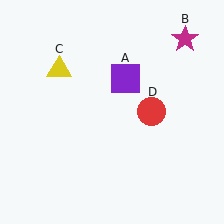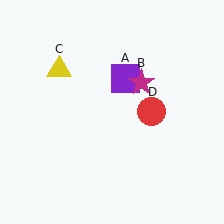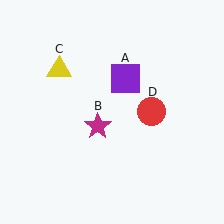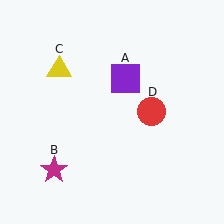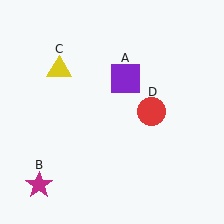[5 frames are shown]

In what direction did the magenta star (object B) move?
The magenta star (object B) moved down and to the left.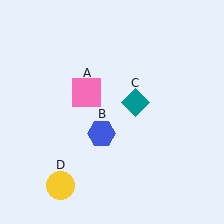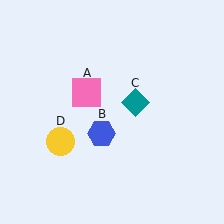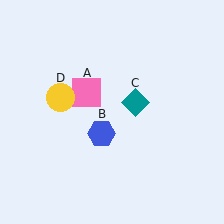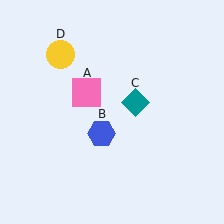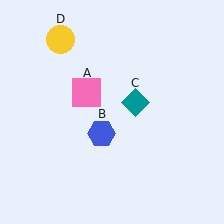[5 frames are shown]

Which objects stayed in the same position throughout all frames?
Pink square (object A) and blue hexagon (object B) and teal diamond (object C) remained stationary.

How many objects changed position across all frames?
1 object changed position: yellow circle (object D).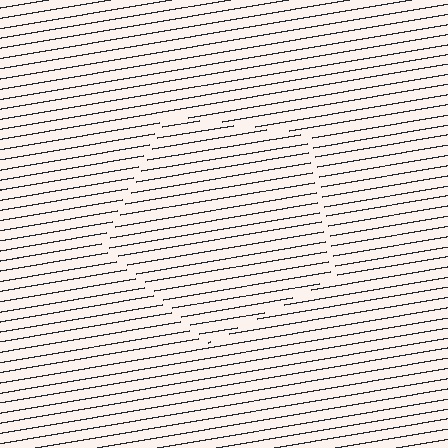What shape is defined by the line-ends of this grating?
An illusory pentagon. The interior of the shape contains the same grating, shifted by half a period — the contour is defined by the phase discontinuity where line-ends from the inner and outer gratings abut.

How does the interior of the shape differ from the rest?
The interior of the shape contains the same grating, shifted by half a period — the contour is defined by the phase discontinuity where line-ends from the inner and outer gratings abut.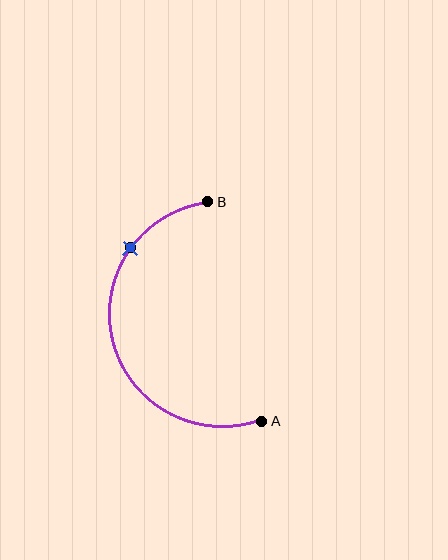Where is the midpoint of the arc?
The arc midpoint is the point on the curve farthest from the straight line joining A and B. It sits to the left of that line.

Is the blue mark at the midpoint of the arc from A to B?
No. The blue mark lies on the arc but is closer to endpoint B. The arc midpoint would be at the point on the curve equidistant along the arc from both A and B.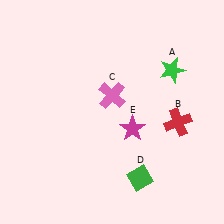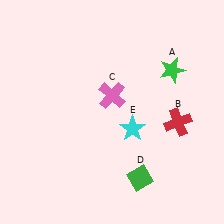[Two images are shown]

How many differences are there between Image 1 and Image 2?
There is 1 difference between the two images.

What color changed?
The star (E) changed from magenta in Image 1 to cyan in Image 2.